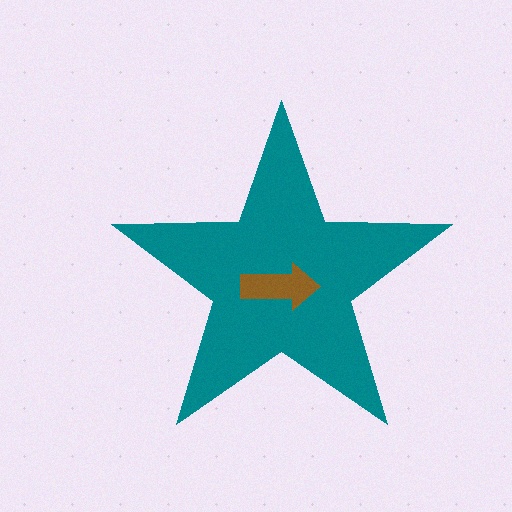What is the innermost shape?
The brown arrow.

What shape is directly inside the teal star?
The brown arrow.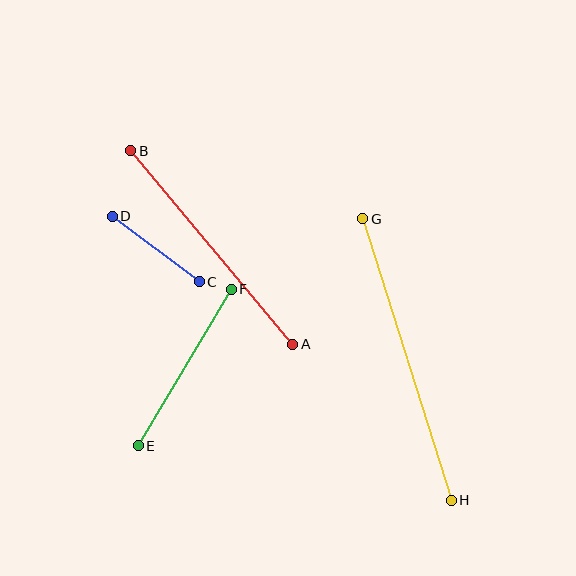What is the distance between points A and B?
The distance is approximately 253 pixels.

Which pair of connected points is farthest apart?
Points G and H are farthest apart.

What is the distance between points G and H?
The distance is approximately 295 pixels.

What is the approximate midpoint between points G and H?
The midpoint is at approximately (407, 360) pixels.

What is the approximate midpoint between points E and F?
The midpoint is at approximately (185, 367) pixels.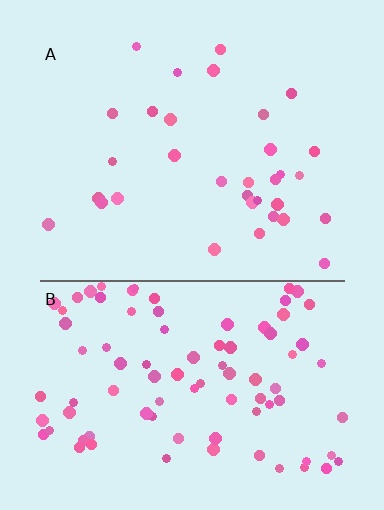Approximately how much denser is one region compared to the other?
Approximately 2.8× — region B over region A.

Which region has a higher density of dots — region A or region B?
B (the bottom).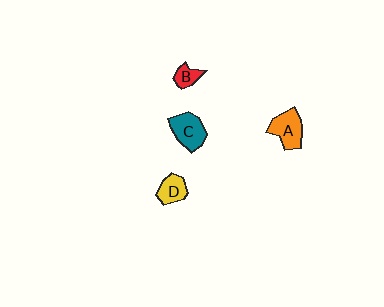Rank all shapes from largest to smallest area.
From largest to smallest: C (teal), A (orange), D (yellow), B (red).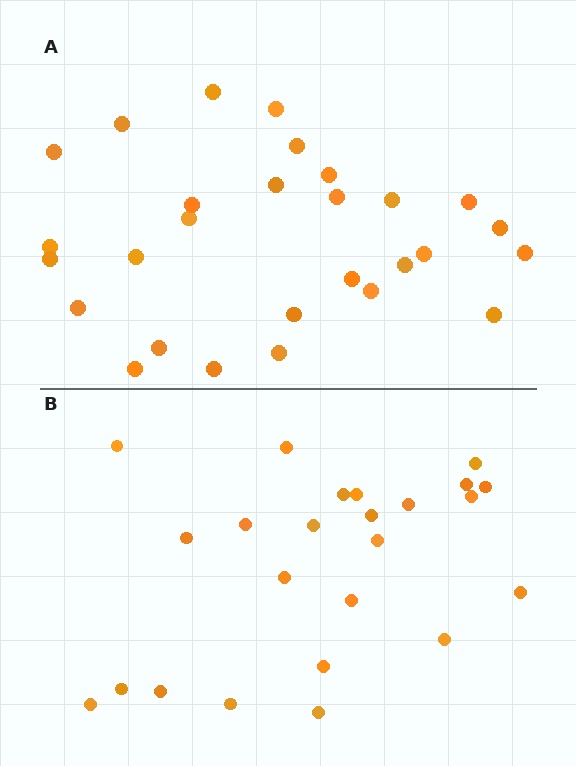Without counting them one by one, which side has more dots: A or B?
Region A (the top region) has more dots.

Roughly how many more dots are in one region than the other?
Region A has about 4 more dots than region B.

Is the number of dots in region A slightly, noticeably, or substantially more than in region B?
Region A has only slightly more — the two regions are fairly close. The ratio is roughly 1.2 to 1.